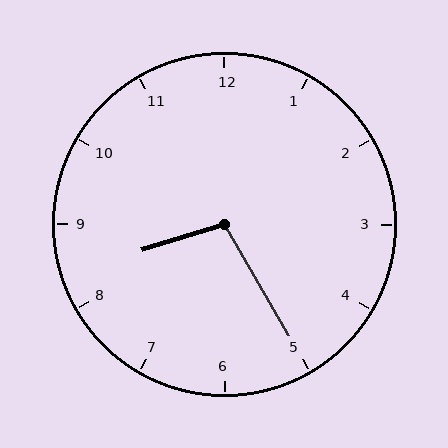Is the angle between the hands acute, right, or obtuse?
It is obtuse.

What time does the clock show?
8:25.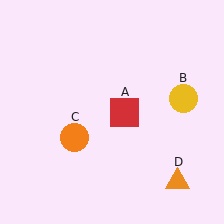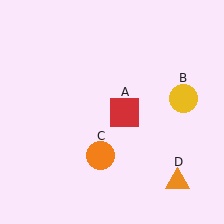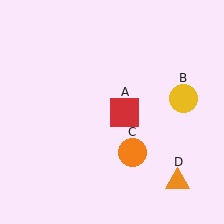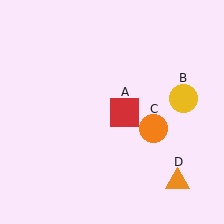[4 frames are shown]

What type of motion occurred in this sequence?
The orange circle (object C) rotated counterclockwise around the center of the scene.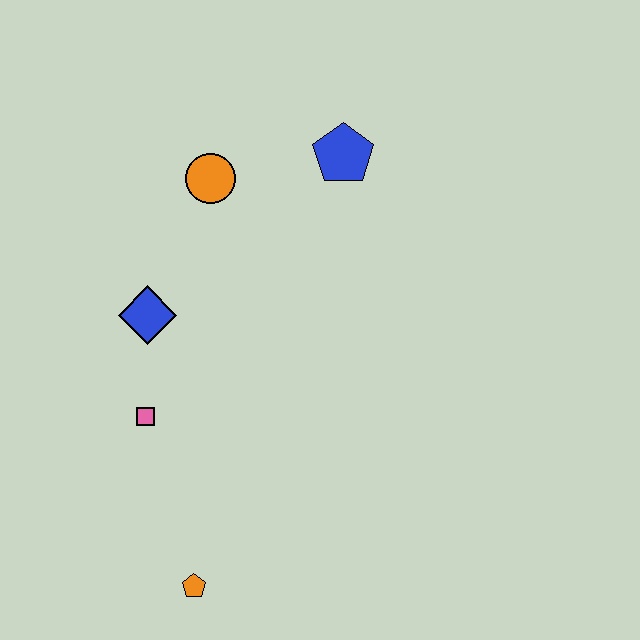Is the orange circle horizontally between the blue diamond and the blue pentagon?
Yes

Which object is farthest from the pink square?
The blue pentagon is farthest from the pink square.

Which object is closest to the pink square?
The blue diamond is closest to the pink square.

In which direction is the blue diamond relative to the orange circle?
The blue diamond is below the orange circle.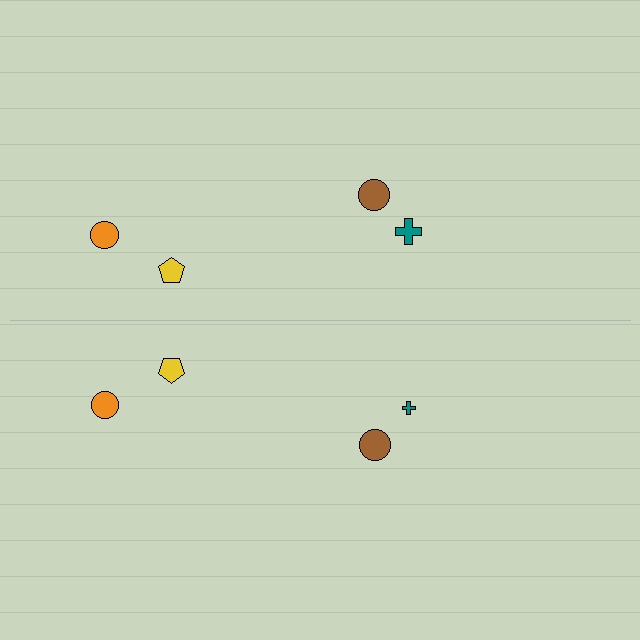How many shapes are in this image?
There are 8 shapes in this image.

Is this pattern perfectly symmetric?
No, the pattern is not perfectly symmetric. The teal cross on the bottom side has a different size than its mirror counterpart.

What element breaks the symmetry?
The teal cross on the bottom side has a different size than its mirror counterpart.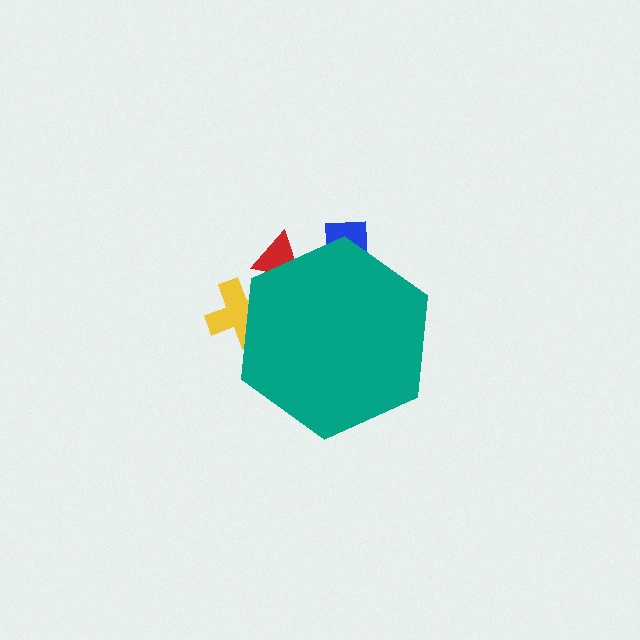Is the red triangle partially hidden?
Yes, the red triangle is partially hidden behind the teal hexagon.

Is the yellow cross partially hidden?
Yes, the yellow cross is partially hidden behind the teal hexagon.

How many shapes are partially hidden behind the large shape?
3 shapes are partially hidden.